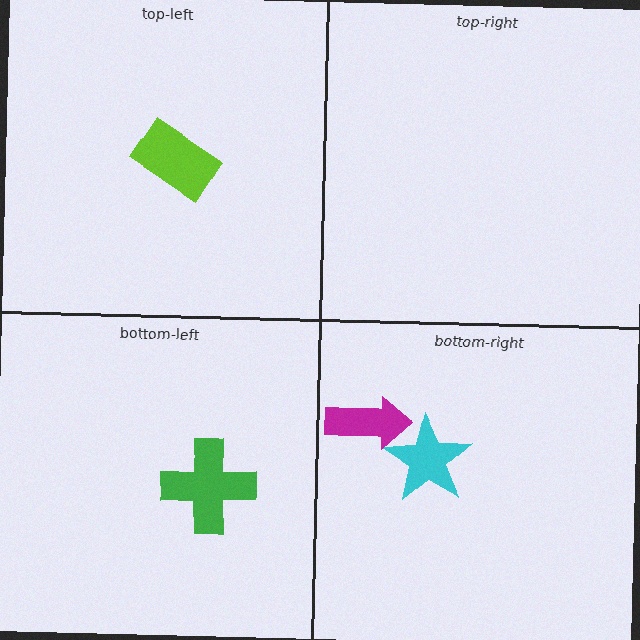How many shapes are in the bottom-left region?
1.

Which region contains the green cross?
The bottom-left region.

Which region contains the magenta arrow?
The bottom-right region.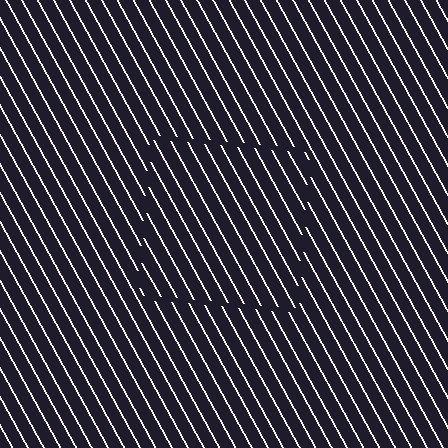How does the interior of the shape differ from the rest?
The interior of the shape contains the same grating, shifted by half a period — the contour is defined by the phase discontinuity where line-ends from the inner and outer gratings abut.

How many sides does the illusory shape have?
4 sides — the line-ends trace a square.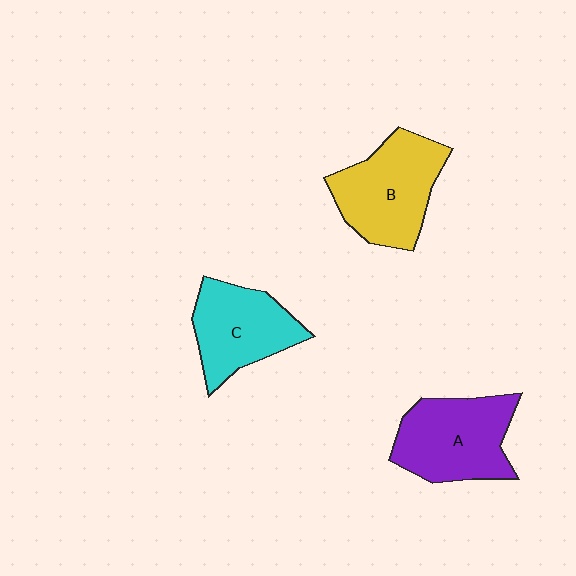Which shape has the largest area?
Shape B (yellow).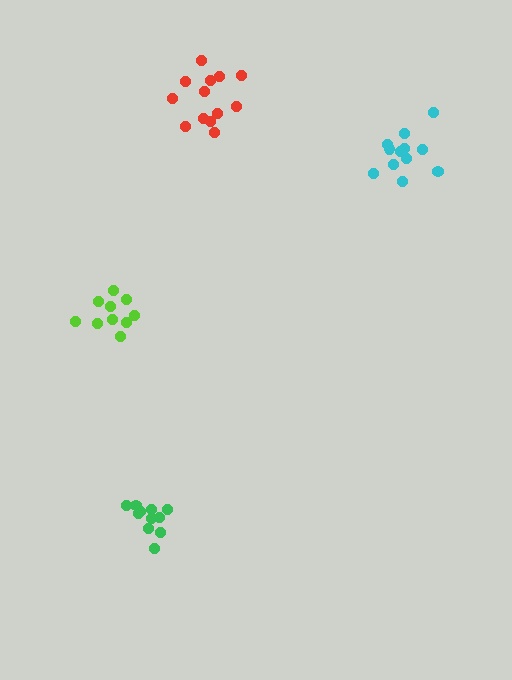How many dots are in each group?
Group 1: 13 dots, Group 2: 13 dots, Group 3: 11 dots, Group 4: 10 dots (47 total).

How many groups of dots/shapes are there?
There are 4 groups.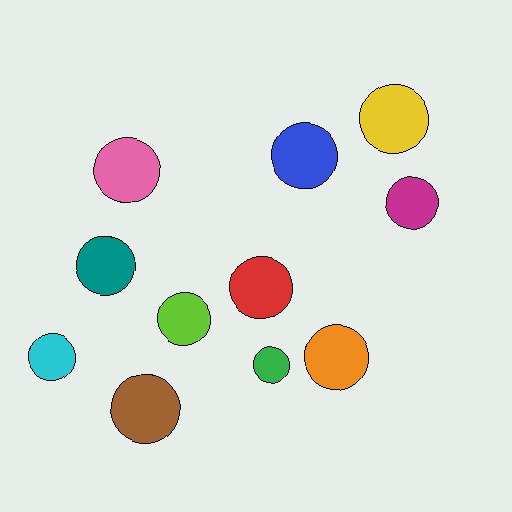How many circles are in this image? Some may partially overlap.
There are 11 circles.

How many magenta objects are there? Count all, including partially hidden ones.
There is 1 magenta object.